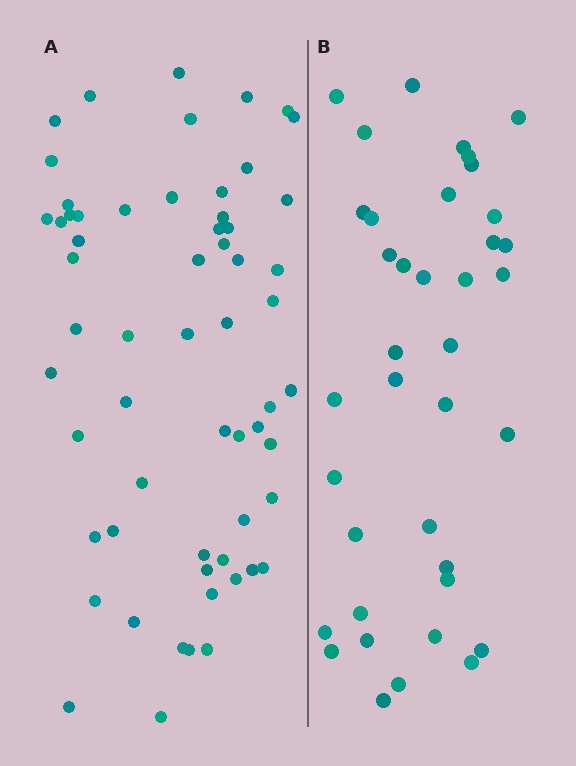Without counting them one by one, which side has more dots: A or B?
Region A (the left region) has more dots.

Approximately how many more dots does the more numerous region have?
Region A has approximately 20 more dots than region B.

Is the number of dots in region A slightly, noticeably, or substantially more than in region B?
Region A has substantially more. The ratio is roughly 1.6 to 1.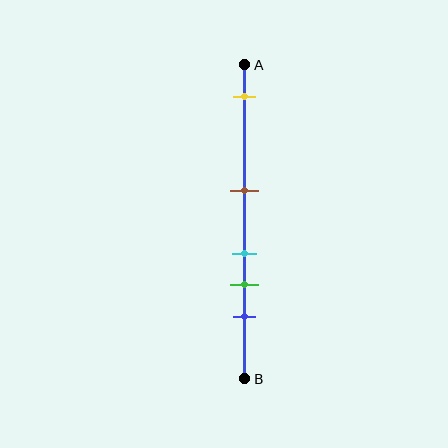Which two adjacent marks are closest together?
The cyan and green marks are the closest adjacent pair.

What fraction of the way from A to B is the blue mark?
The blue mark is approximately 80% (0.8) of the way from A to B.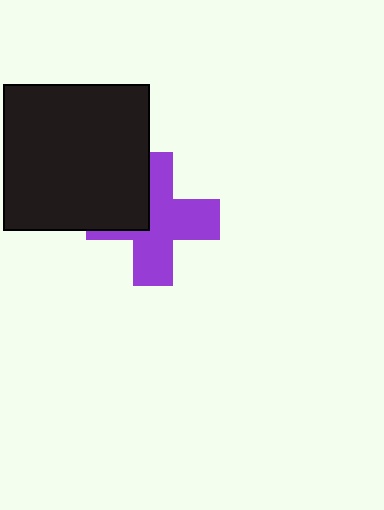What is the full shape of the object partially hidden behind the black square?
The partially hidden object is a purple cross.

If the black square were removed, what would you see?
You would see the complete purple cross.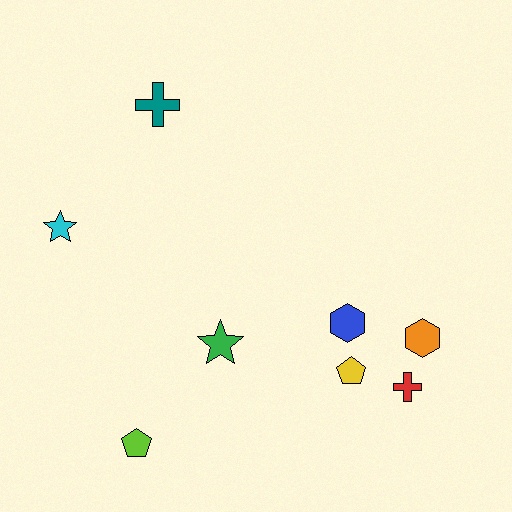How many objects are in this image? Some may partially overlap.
There are 8 objects.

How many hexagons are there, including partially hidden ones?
There are 2 hexagons.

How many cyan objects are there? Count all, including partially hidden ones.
There is 1 cyan object.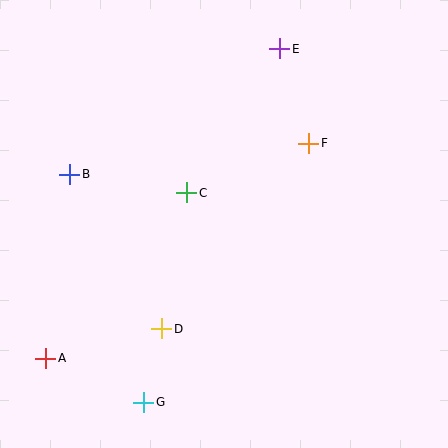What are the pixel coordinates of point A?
Point A is at (46, 358).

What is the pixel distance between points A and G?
The distance between A and G is 108 pixels.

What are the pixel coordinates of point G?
Point G is at (144, 402).